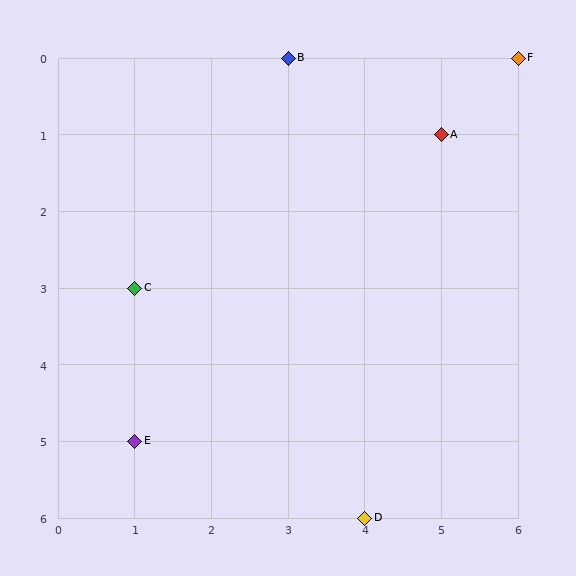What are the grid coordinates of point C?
Point C is at grid coordinates (1, 3).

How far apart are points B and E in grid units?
Points B and E are 2 columns and 5 rows apart (about 5.4 grid units diagonally).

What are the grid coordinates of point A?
Point A is at grid coordinates (5, 1).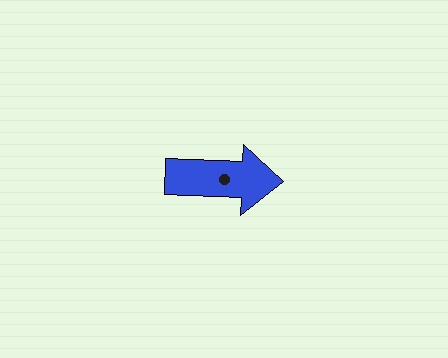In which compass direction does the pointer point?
East.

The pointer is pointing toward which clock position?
Roughly 3 o'clock.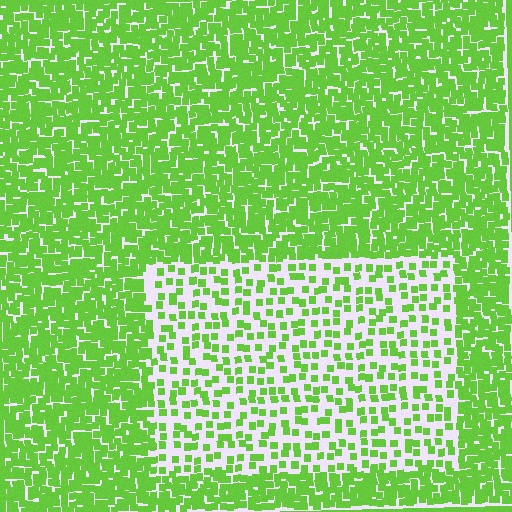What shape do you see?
I see a rectangle.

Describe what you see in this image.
The image contains small lime elements arranged at two different densities. A rectangle-shaped region is visible where the elements are less densely packed than the surrounding area.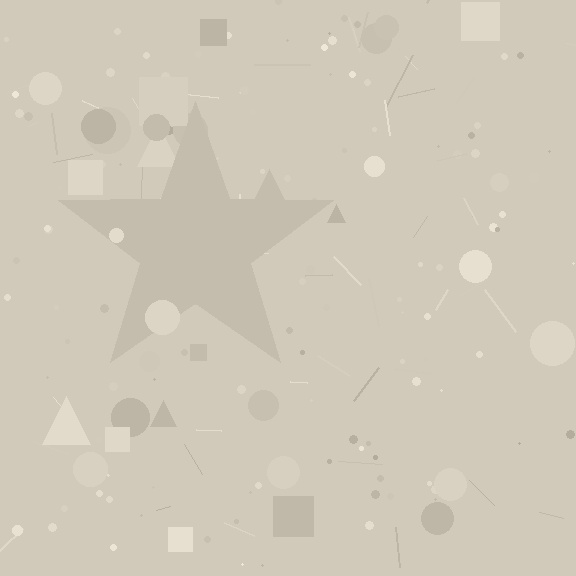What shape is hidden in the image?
A star is hidden in the image.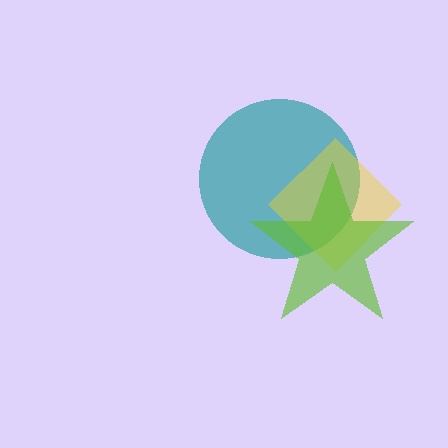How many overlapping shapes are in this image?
There are 3 overlapping shapes in the image.